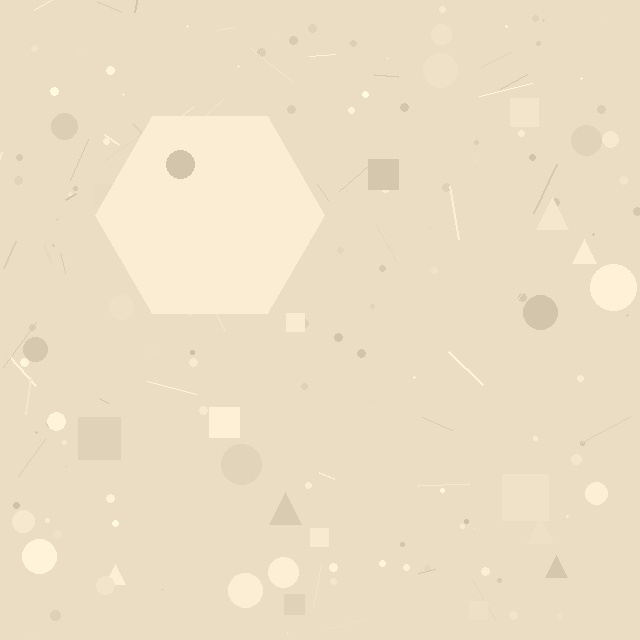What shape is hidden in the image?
A hexagon is hidden in the image.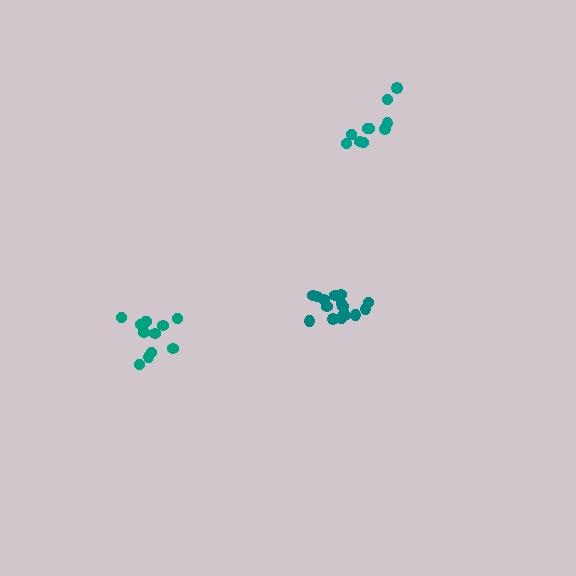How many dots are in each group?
Group 1: 16 dots, Group 2: 12 dots, Group 3: 10 dots (38 total).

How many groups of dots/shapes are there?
There are 3 groups.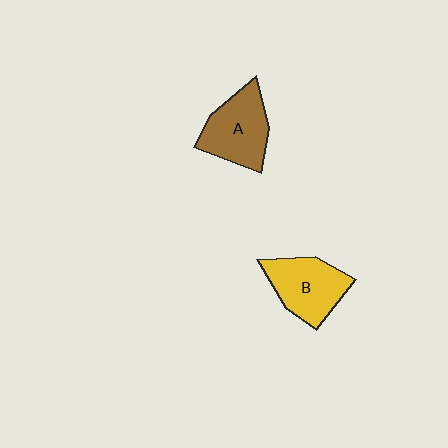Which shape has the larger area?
Shape A (brown).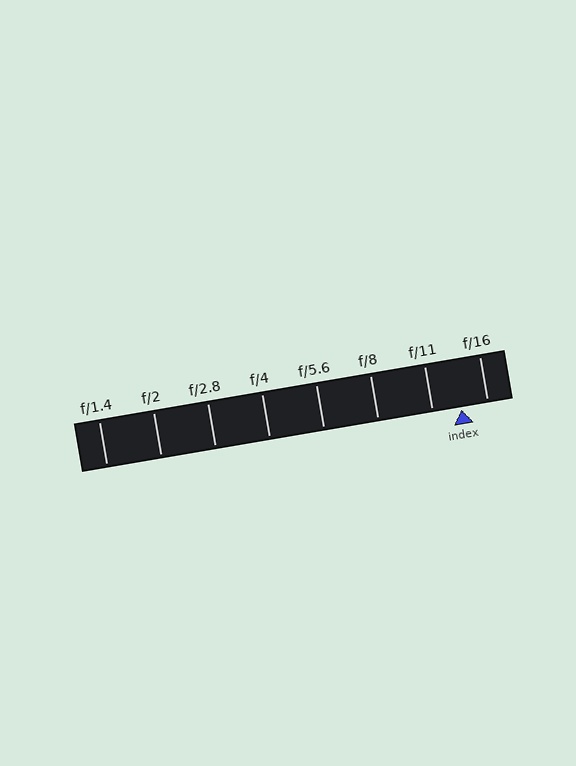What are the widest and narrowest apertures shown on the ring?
The widest aperture shown is f/1.4 and the narrowest is f/16.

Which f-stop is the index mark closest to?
The index mark is closest to f/16.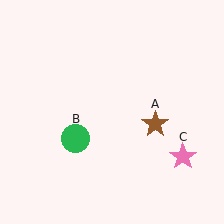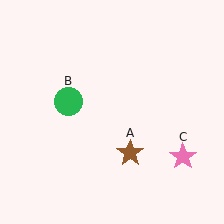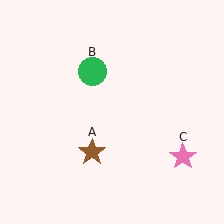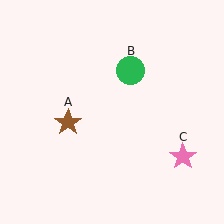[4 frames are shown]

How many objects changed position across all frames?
2 objects changed position: brown star (object A), green circle (object B).